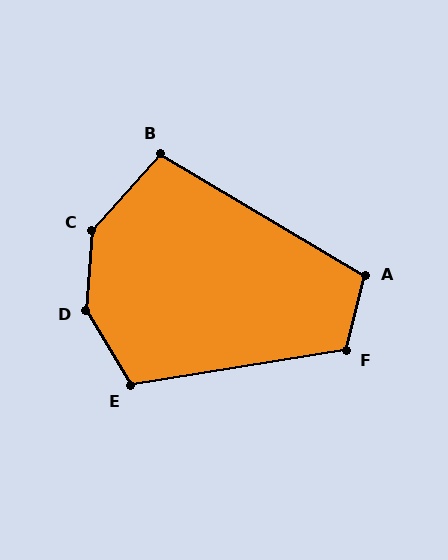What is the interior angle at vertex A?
Approximately 107 degrees (obtuse).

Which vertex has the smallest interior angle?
B, at approximately 101 degrees.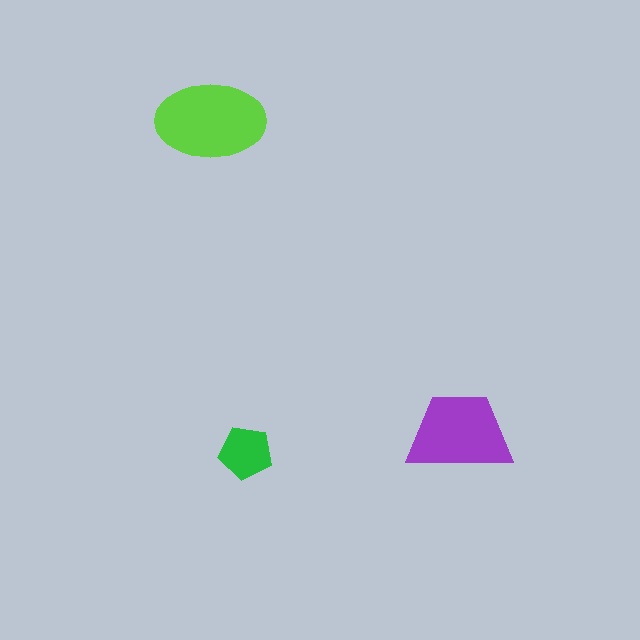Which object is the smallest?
The green pentagon.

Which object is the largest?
The lime ellipse.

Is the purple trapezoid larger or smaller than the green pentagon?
Larger.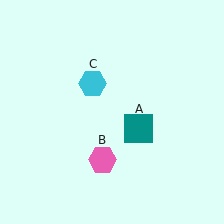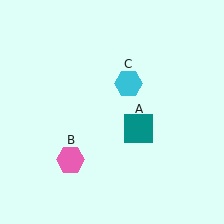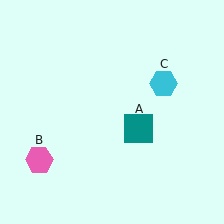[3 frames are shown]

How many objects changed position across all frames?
2 objects changed position: pink hexagon (object B), cyan hexagon (object C).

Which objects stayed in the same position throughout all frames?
Teal square (object A) remained stationary.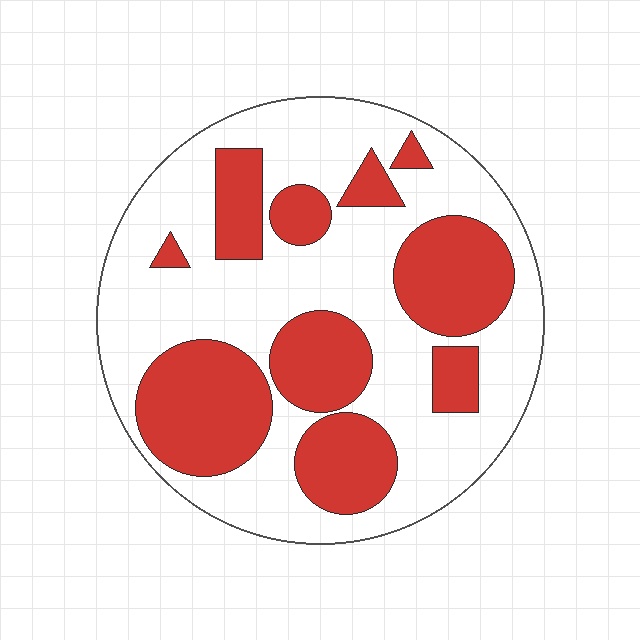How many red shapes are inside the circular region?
10.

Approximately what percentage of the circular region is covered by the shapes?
Approximately 35%.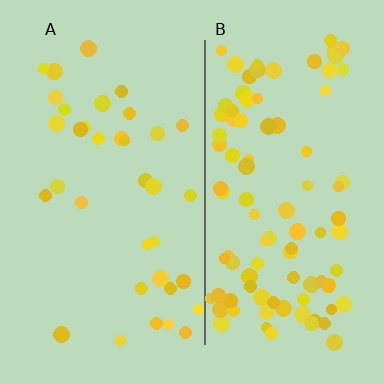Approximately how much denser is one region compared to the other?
Approximately 2.7× — region B over region A.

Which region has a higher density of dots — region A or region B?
B (the right).